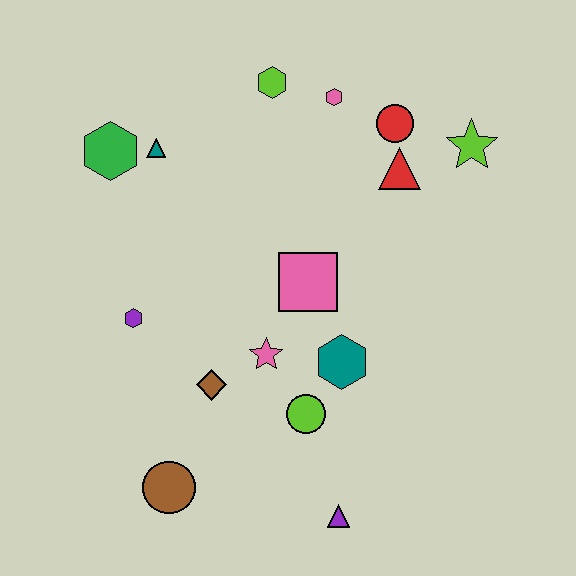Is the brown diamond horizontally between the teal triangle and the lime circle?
Yes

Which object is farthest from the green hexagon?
The purple triangle is farthest from the green hexagon.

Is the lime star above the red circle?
No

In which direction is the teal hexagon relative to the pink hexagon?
The teal hexagon is below the pink hexagon.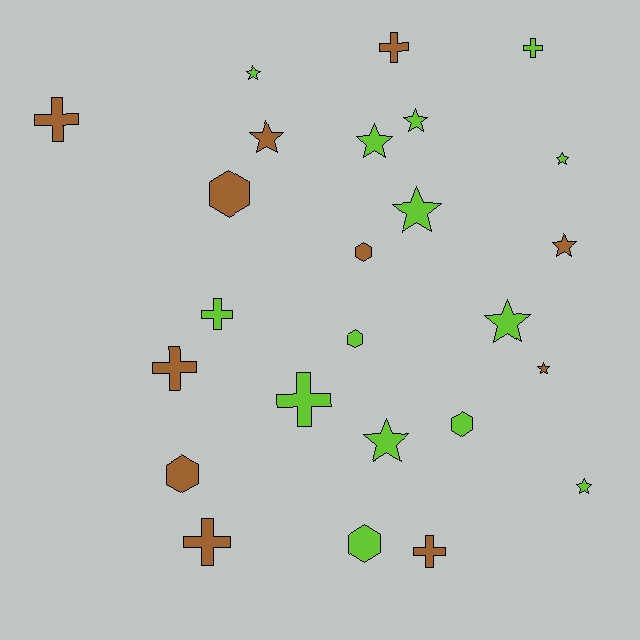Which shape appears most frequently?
Star, with 11 objects.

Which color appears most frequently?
Lime, with 14 objects.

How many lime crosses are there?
There are 3 lime crosses.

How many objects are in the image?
There are 25 objects.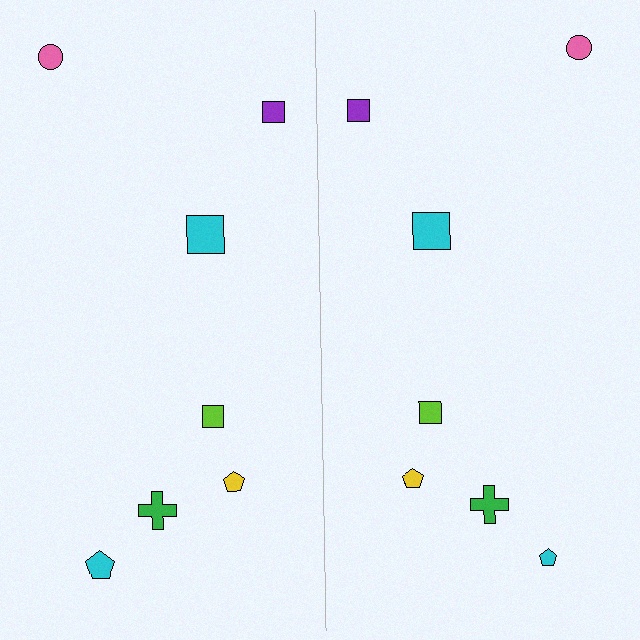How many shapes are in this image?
There are 14 shapes in this image.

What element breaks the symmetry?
The cyan pentagon on the right side has a different size than its mirror counterpart.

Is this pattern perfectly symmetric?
No, the pattern is not perfectly symmetric. The cyan pentagon on the right side has a different size than its mirror counterpart.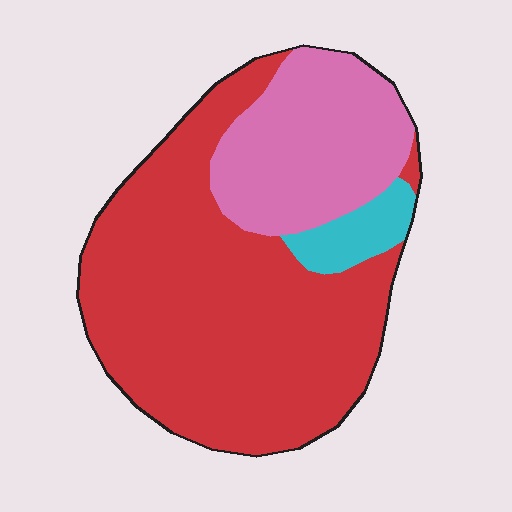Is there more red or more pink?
Red.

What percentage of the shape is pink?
Pink covers about 25% of the shape.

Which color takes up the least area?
Cyan, at roughly 5%.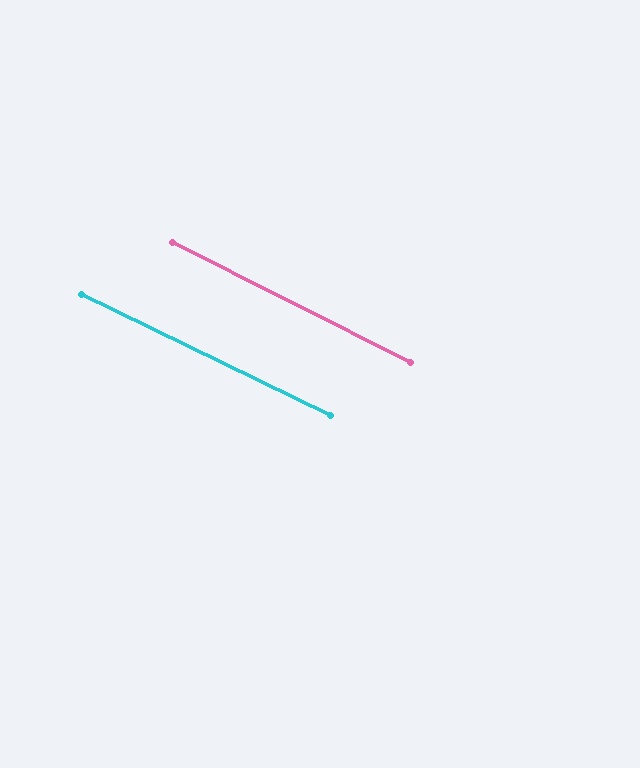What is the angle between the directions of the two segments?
Approximately 1 degree.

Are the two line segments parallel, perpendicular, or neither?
Parallel — their directions differ by only 0.8°.